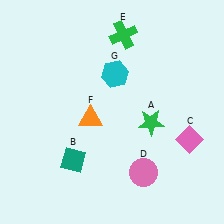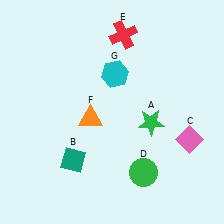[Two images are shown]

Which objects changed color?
D changed from pink to green. E changed from green to red.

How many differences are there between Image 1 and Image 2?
There are 2 differences between the two images.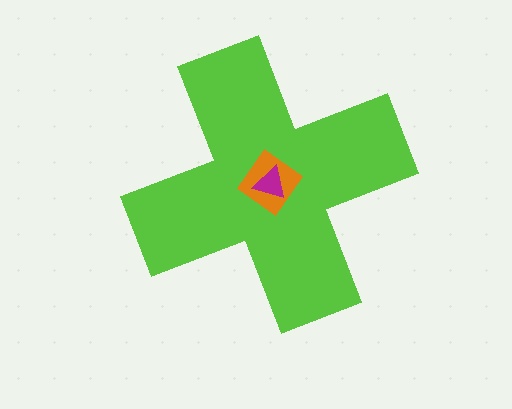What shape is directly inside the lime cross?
The orange diamond.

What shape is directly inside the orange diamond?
The magenta triangle.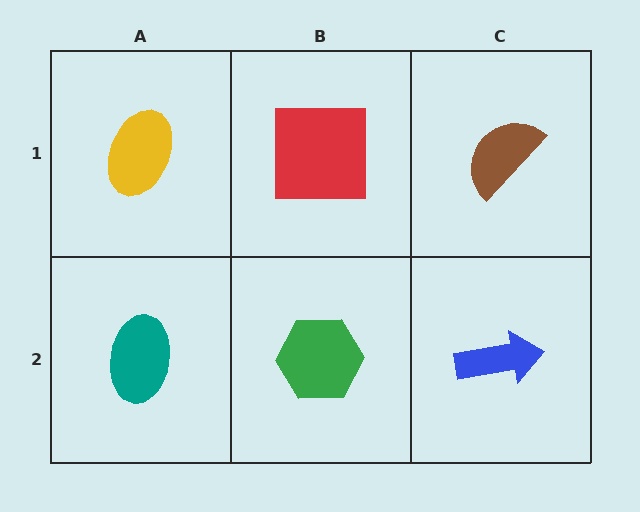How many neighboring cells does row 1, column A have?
2.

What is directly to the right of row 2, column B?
A blue arrow.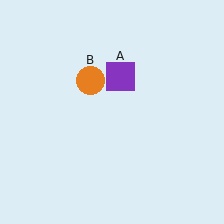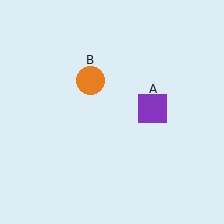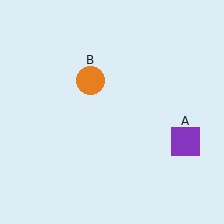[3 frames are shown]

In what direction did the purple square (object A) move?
The purple square (object A) moved down and to the right.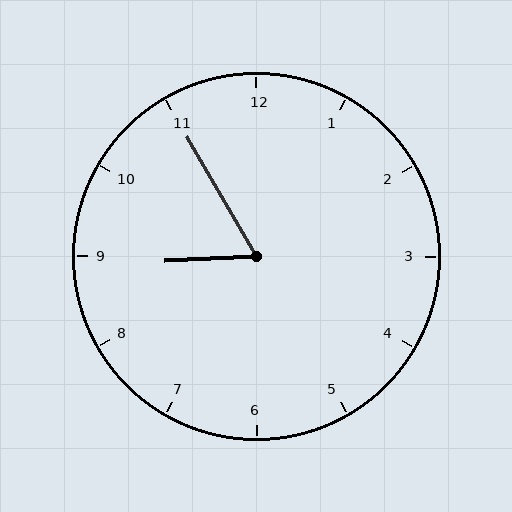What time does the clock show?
8:55.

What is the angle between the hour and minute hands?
Approximately 62 degrees.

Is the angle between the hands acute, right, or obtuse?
It is acute.